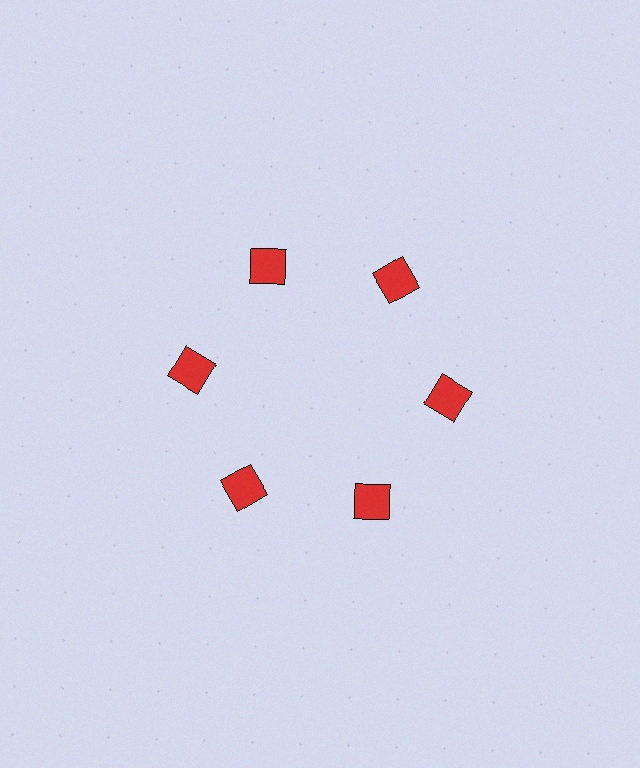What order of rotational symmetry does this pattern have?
This pattern has 6-fold rotational symmetry.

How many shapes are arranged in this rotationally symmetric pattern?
There are 6 shapes, arranged in 6 groups of 1.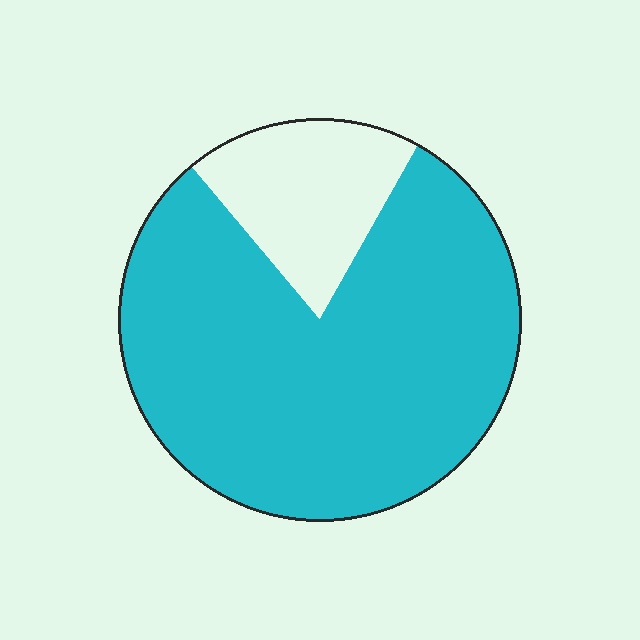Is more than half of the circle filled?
Yes.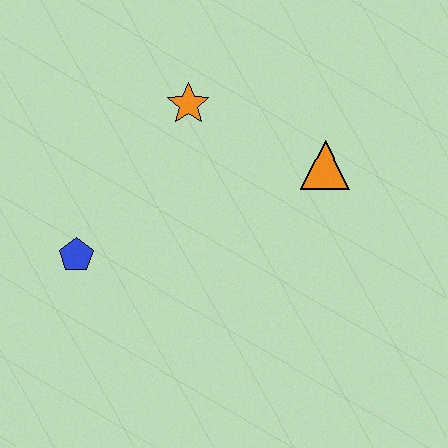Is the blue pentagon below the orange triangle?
Yes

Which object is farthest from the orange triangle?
The blue pentagon is farthest from the orange triangle.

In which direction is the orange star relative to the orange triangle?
The orange star is to the left of the orange triangle.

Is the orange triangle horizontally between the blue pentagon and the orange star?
No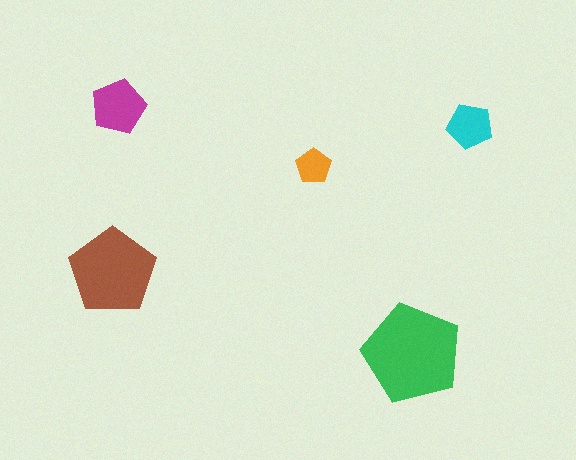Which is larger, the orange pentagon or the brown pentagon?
The brown one.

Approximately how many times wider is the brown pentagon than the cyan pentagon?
About 2 times wider.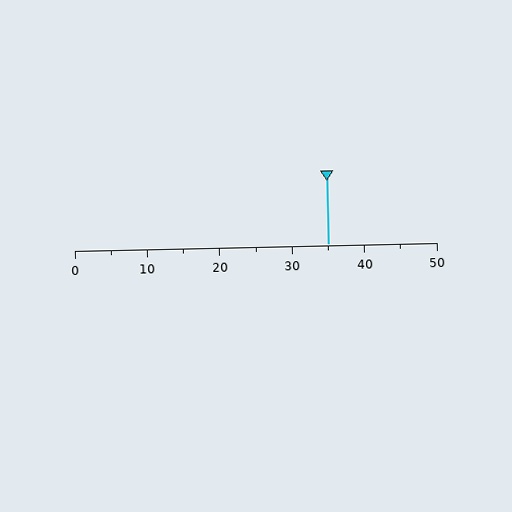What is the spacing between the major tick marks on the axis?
The major ticks are spaced 10 apart.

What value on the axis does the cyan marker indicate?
The marker indicates approximately 35.